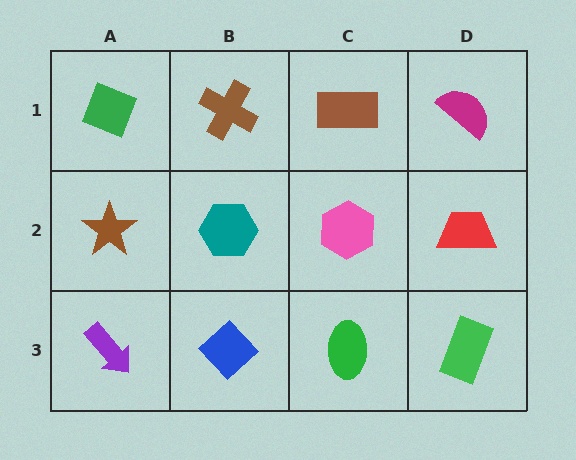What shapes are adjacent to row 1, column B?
A teal hexagon (row 2, column B), a green diamond (row 1, column A), a brown rectangle (row 1, column C).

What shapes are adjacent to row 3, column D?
A red trapezoid (row 2, column D), a green ellipse (row 3, column C).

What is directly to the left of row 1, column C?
A brown cross.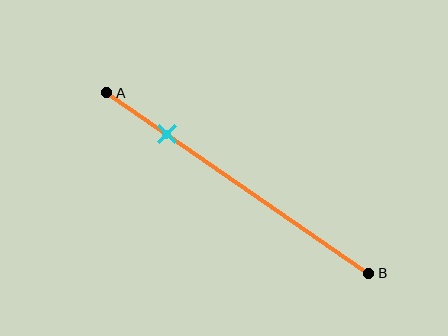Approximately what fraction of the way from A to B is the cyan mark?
The cyan mark is approximately 25% of the way from A to B.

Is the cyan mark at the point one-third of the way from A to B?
No, the mark is at about 25% from A, not at the 33% one-third point.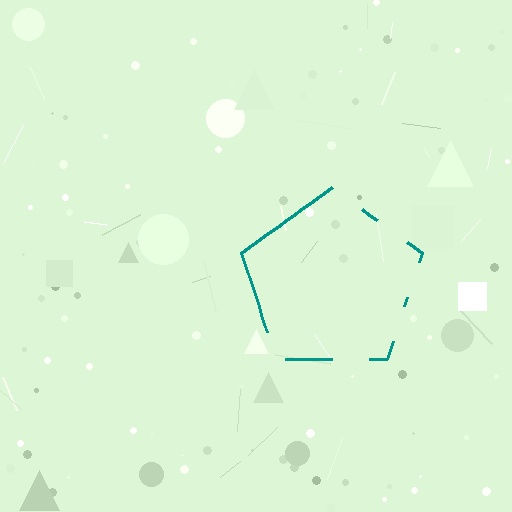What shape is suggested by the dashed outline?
The dashed outline suggests a pentagon.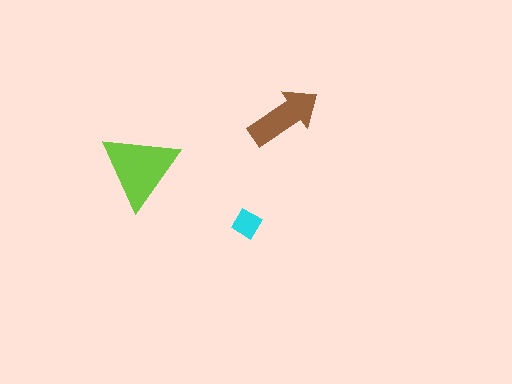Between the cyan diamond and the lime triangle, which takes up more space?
The lime triangle.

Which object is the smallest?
The cyan diamond.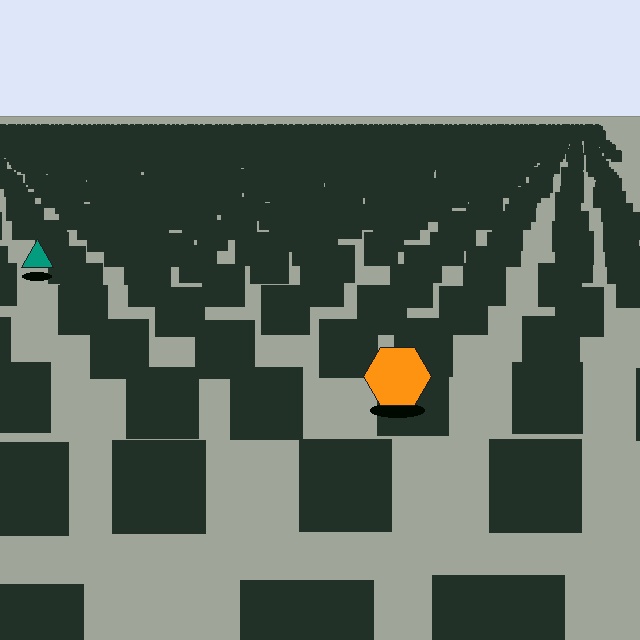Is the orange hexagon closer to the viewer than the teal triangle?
Yes. The orange hexagon is closer — you can tell from the texture gradient: the ground texture is coarser near it.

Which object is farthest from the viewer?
The teal triangle is farthest from the viewer. It appears smaller and the ground texture around it is denser.